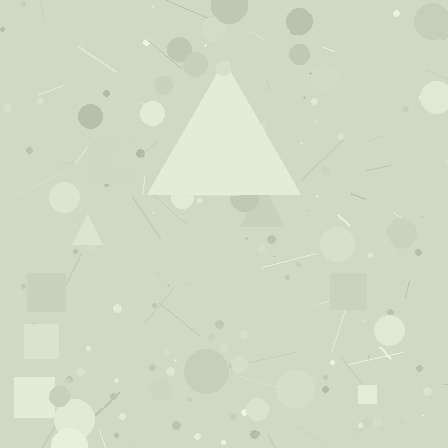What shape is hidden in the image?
A triangle is hidden in the image.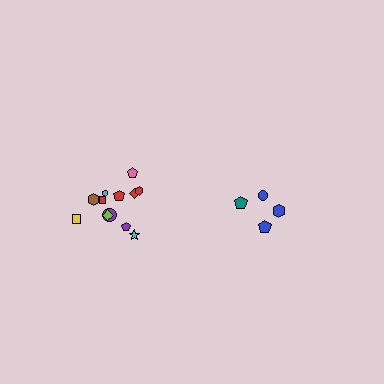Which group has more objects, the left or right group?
The left group.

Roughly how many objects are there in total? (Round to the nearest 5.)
Roughly 15 objects in total.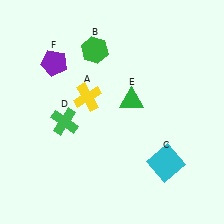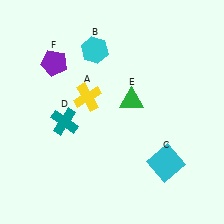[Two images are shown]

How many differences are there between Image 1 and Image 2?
There are 2 differences between the two images.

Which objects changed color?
B changed from green to cyan. D changed from green to teal.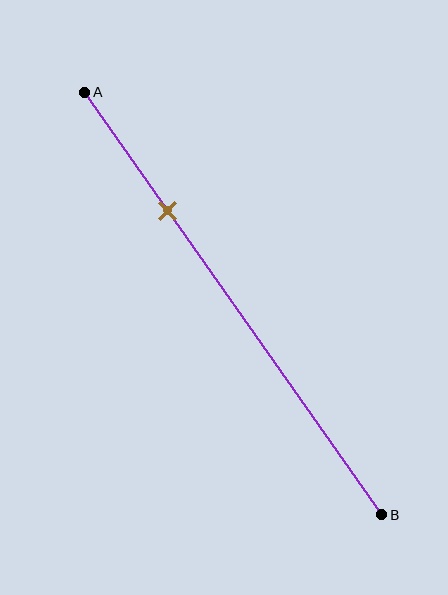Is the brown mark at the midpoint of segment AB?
No, the mark is at about 30% from A, not at the 50% midpoint.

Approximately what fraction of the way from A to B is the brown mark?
The brown mark is approximately 30% of the way from A to B.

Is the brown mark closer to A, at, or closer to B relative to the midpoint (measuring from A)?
The brown mark is closer to point A than the midpoint of segment AB.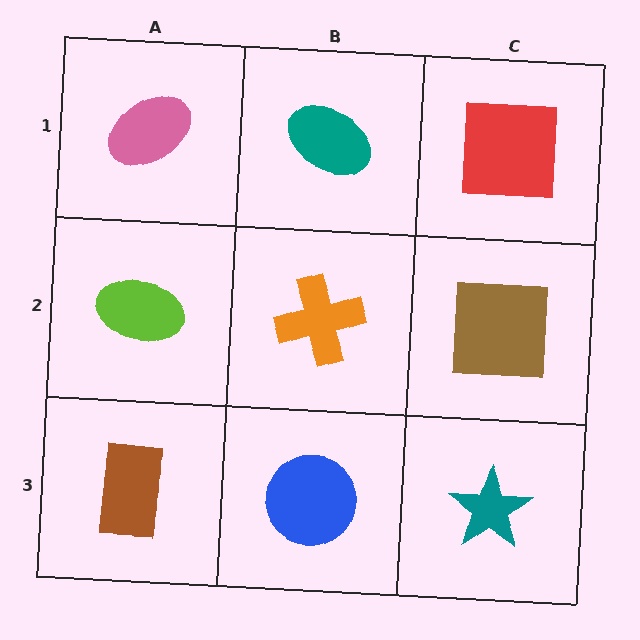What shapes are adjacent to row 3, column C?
A brown square (row 2, column C), a blue circle (row 3, column B).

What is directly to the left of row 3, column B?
A brown rectangle.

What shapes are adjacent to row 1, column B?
An orange cross (row 2, column B), a pink ellipse (row 1, column A), a red square (row 1, column C).